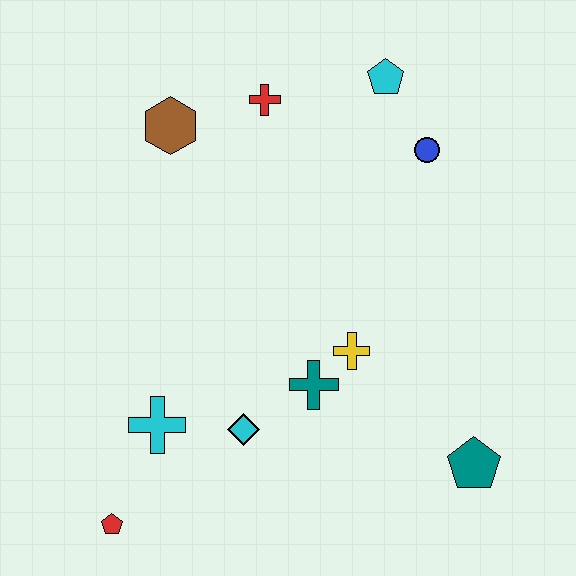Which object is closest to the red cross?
The brown hexagon is closest to the red cross.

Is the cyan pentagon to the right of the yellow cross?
Yes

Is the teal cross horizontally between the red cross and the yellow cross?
Yes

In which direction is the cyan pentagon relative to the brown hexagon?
The cyan pentagon is to the right of the brown hexagon.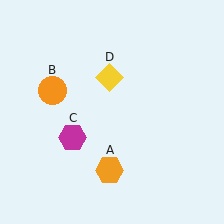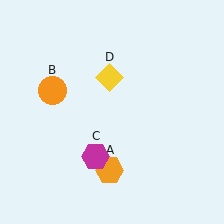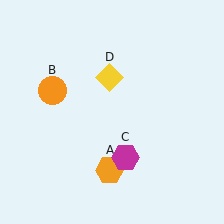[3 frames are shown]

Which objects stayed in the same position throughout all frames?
Orange hexagon (object A) and orange circle (object B) and yellow diamond (object D) remained stationary.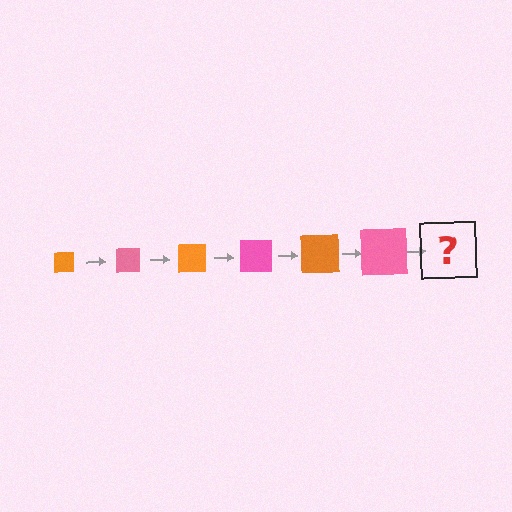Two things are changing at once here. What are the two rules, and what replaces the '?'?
The two rules are that the square grows larger each step and the color cycles through orange and pink. The '?' should be an orange square, larger than the previous one.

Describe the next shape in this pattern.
It should be an orange square, larger than the previous one.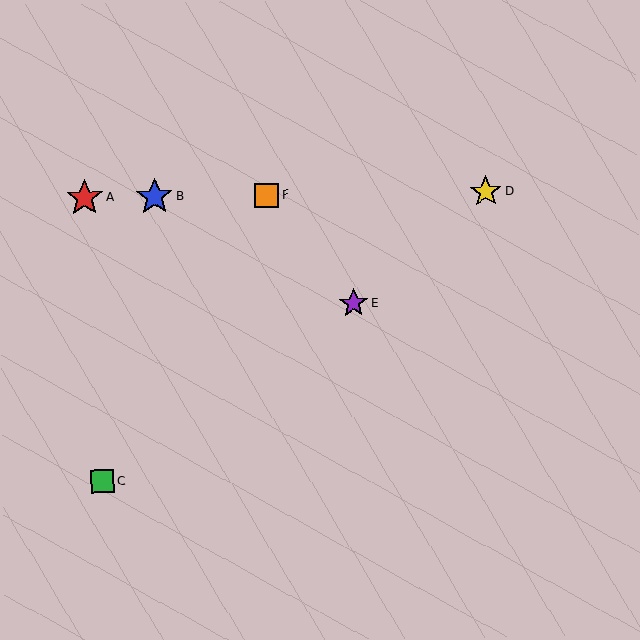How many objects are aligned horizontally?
4 objects (A, B, D, F) are aligned horizontally.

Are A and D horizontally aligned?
Yes, both are at y≈198.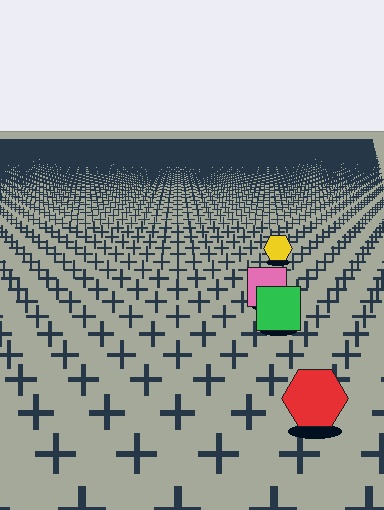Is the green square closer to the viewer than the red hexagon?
No. The red hexagon is closer — you can tell from the texture gradient: the ground texture is coarser near it.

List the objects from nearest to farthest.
From nearest to farthest: the red hexagon, the green square, the pink square, the yellow hexagon.